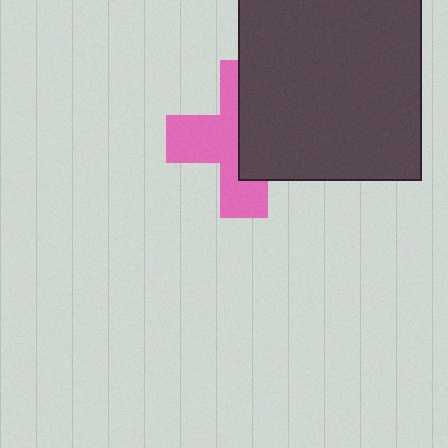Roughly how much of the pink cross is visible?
About half of it is visible (roughly 51%).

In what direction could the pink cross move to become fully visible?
The pink cross could move left. That would shift it out from behind the dark gray rectangle entirely.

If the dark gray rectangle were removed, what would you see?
You would see the complete pink cross.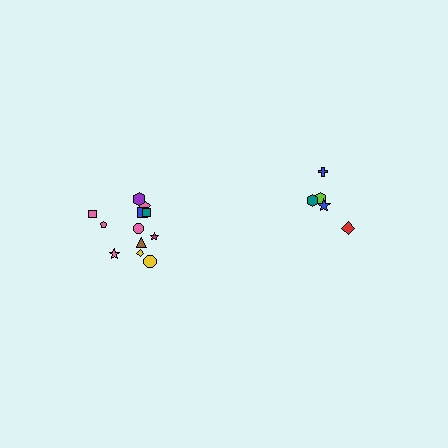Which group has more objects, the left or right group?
The left group.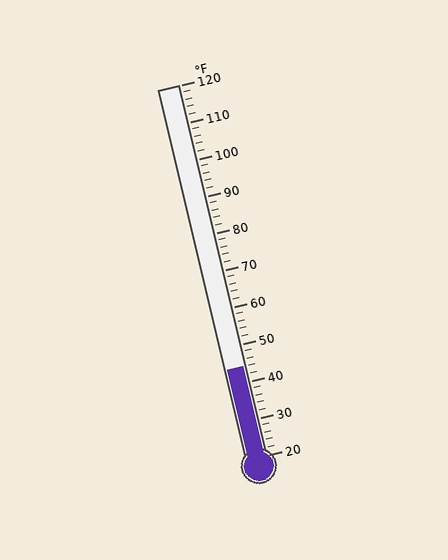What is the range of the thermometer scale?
The thermometer scale ranges from 20°F to 120°F.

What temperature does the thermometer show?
The thermometer shows approximately 44°F.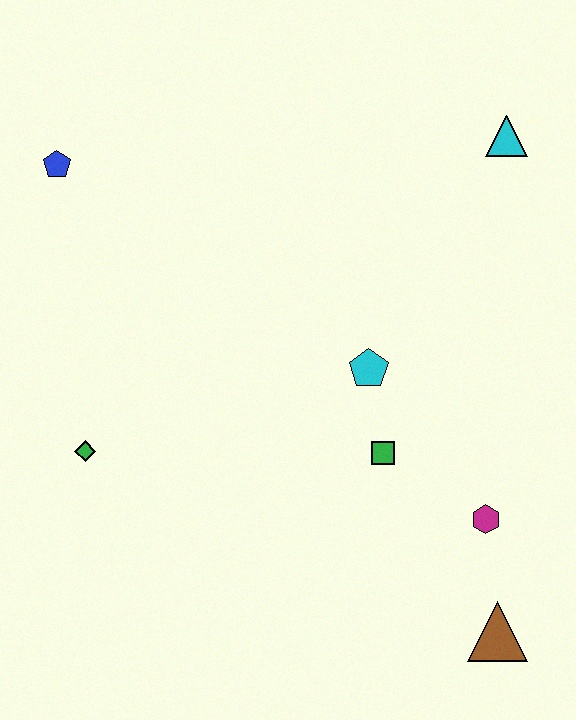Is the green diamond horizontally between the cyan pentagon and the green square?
No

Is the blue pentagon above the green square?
Yes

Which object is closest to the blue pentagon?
The green diamond is closest to the blue pentagon.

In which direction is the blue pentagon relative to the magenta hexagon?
The blue pentagon is to the left of the magenta hexagon.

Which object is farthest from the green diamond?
The cyan triangle is farthest from the green diamond.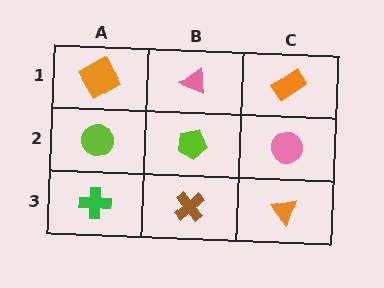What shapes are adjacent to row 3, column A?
A lime circle (row 2, column A), a brown cross (row 3, column B).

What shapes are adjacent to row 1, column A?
A lime circle (row 2, column A), a pink triangle (row 1, column B).